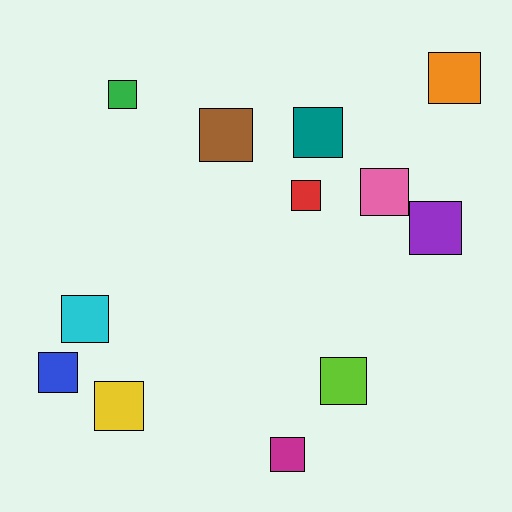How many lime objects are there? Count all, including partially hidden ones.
There is 1 lime object.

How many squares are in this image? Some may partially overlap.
There are 12 squares.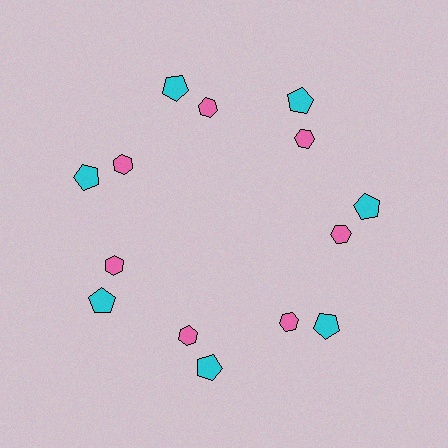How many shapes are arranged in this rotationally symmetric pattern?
There are 14 shapes, arranged in 7 groups of 2.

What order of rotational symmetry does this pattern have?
This pattern has 7-fold rotational symmetry.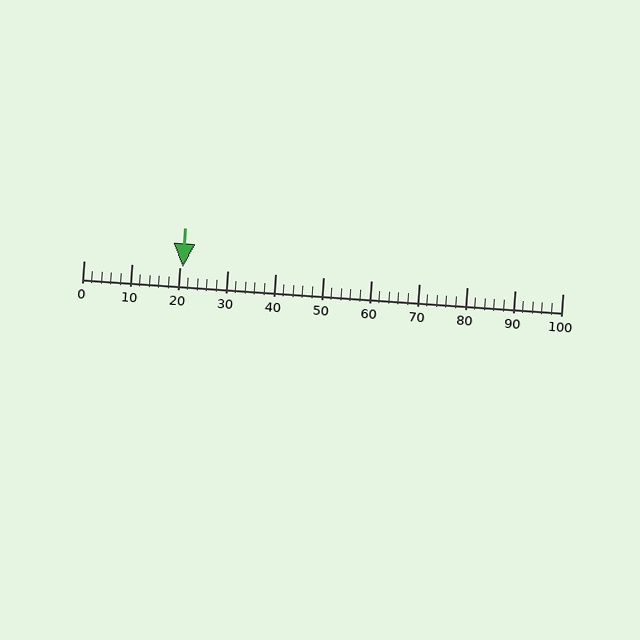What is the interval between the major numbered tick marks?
The major tick marks are spaced 10 units apart.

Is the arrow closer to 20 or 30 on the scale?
The arrow is closer to 20.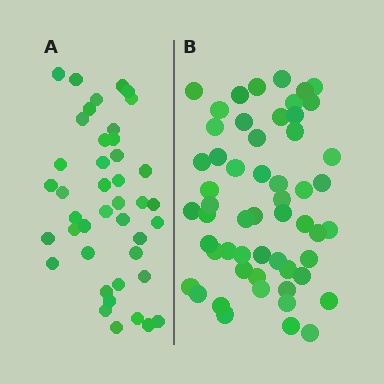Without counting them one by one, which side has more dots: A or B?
Region B (the right region) has more dots.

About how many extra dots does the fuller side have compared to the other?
Region B has approximately 15 more dots than region A.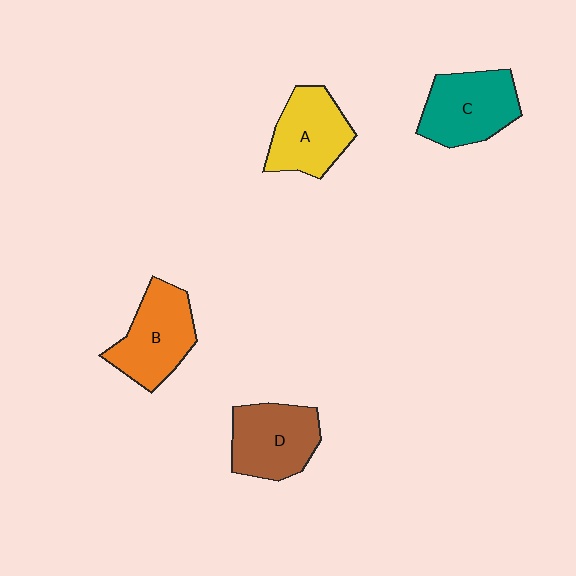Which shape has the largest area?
Shape C (teal).